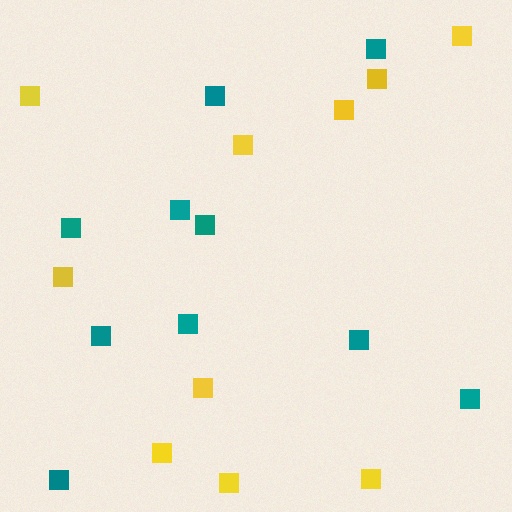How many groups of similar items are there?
There are 2 groups: one group of yellow squares (10) and one group of teal squares (10).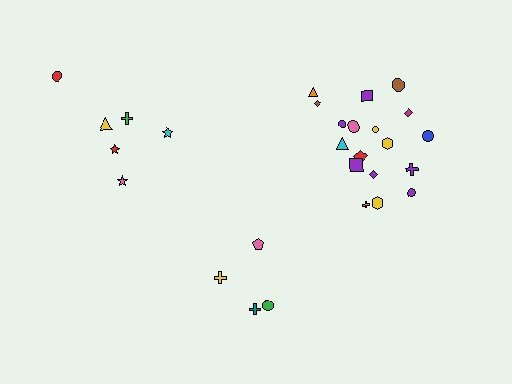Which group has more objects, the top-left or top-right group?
The top-right group.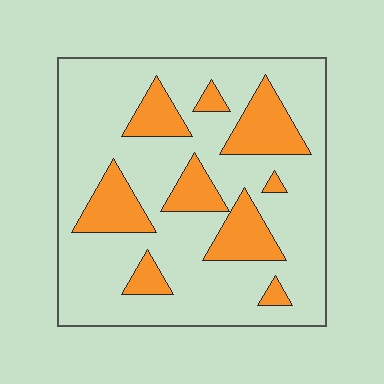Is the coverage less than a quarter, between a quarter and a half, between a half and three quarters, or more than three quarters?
Less than a quarter.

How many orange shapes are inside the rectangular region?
9.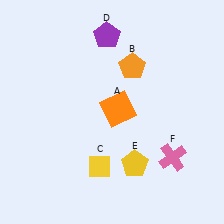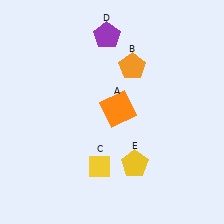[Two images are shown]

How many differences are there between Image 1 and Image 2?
There is 1 difference between the two images.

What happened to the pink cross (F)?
The pink cross (F) was removed in Image 2. It was in the bottom-right area of Image 1.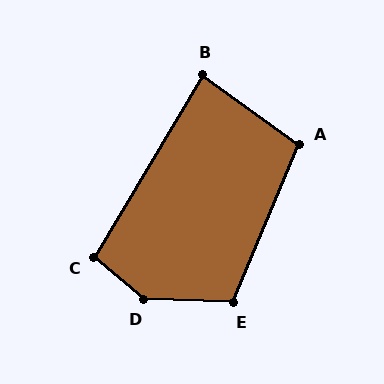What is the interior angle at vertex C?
Approximately 100 degrees (obtuse).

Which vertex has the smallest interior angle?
B, at approximately 85 degrees.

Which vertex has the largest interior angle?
D, at approximately 141 degrees.